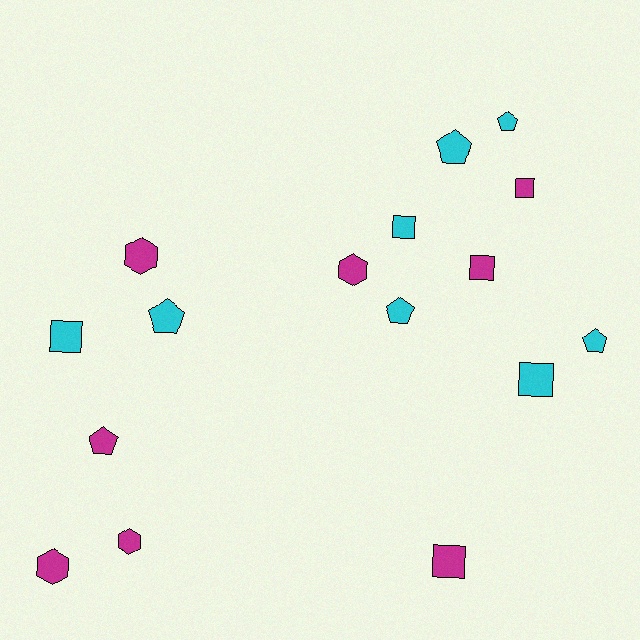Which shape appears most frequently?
Square, with 6 objects.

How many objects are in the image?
There are 16 objects.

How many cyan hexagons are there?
There are no cyan hexagons.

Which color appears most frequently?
Magenta, with 8 objects.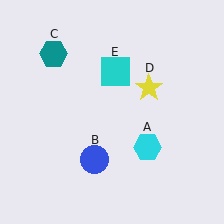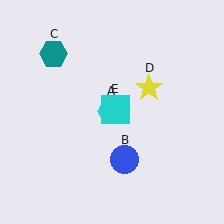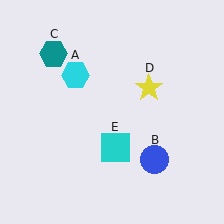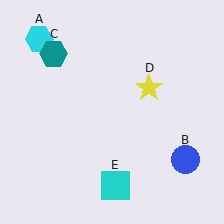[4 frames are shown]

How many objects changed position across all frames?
3 objects changed position: cyan hexagon (object A), blue circle (object B), cyan square (object E).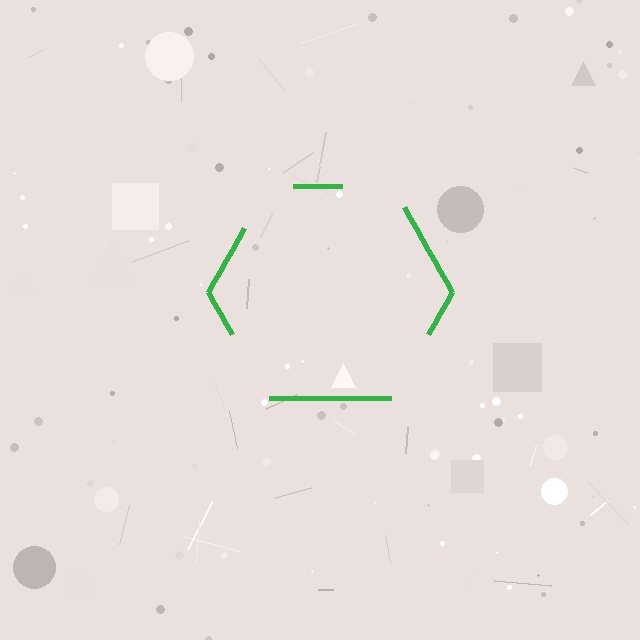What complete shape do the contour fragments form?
The contour fragments form a hexagon.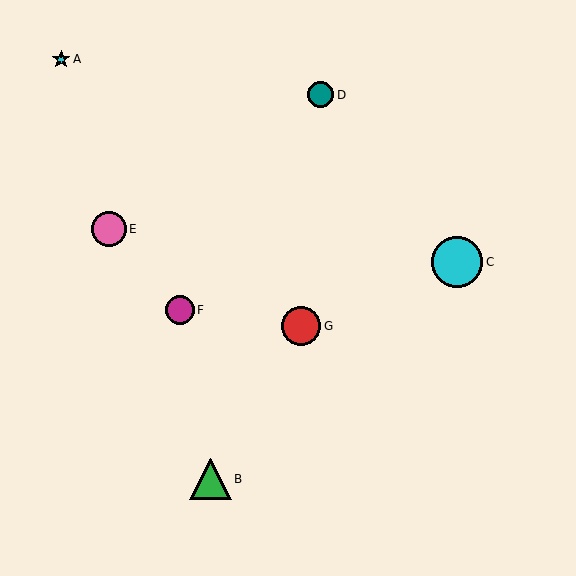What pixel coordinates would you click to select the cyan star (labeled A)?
Click at (61, 59) to select the cyan star A.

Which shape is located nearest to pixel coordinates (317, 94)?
The teal circle (labeled D) at (321, 95) is nearest to that location.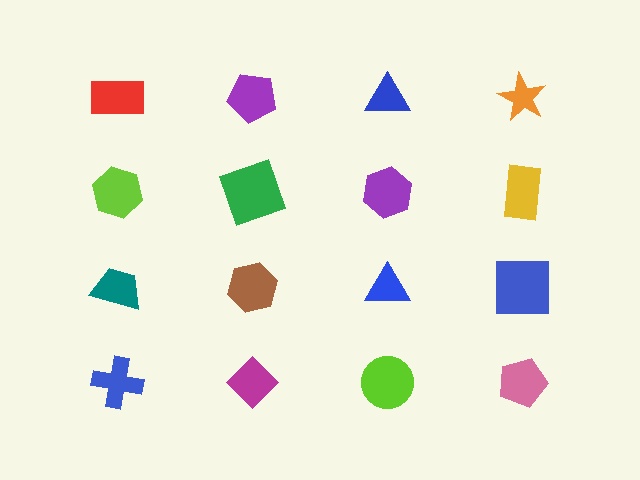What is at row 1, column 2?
A purple pentagon.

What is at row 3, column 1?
A teal trapezoid.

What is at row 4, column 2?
A magenta diamond.